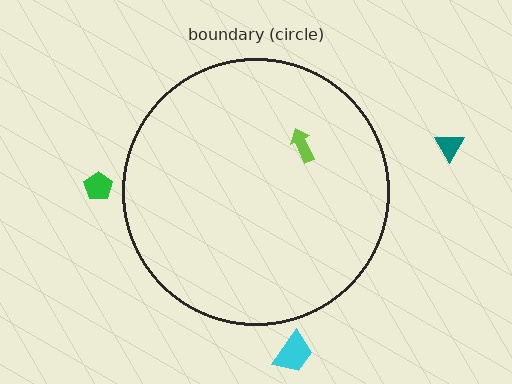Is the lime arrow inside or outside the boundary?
Inside.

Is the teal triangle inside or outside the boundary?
Outside.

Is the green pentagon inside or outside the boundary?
Outside.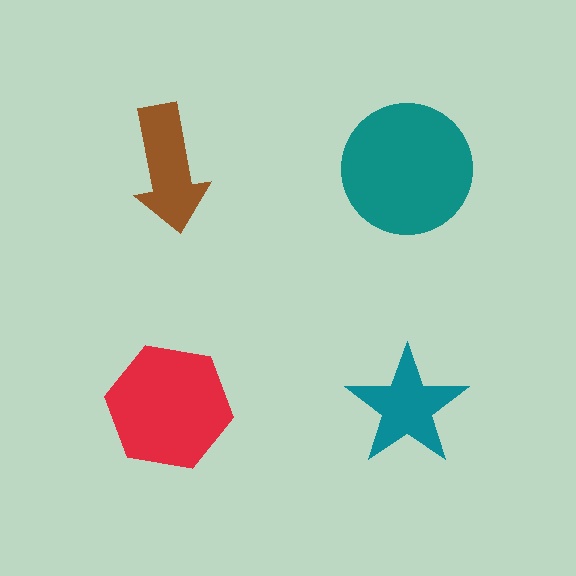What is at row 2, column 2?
A teal star.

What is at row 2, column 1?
A red hexagon.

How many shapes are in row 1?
2 shapes.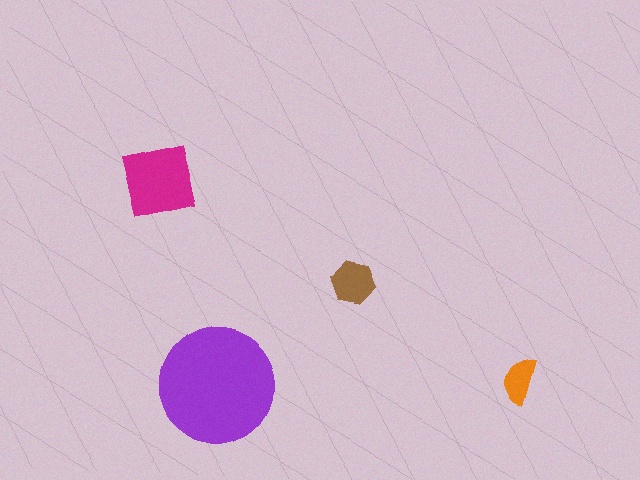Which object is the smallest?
The orange semicircle.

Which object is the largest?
The purple circle.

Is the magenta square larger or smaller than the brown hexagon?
Larger.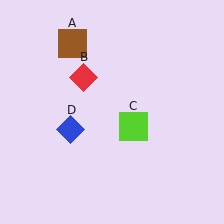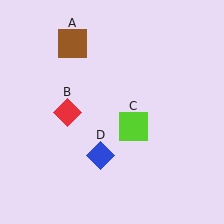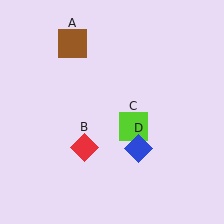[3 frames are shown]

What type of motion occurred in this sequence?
The red diamond (object B), blue diamond (object D) rotated counterclockwise around the center of the scene.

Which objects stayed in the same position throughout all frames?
Brown square (object A) and lime square (object C) remained stationary.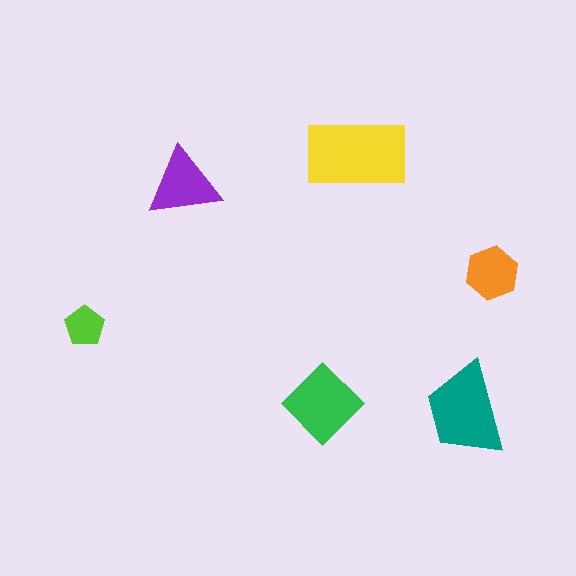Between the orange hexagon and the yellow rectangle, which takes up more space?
The yellow rectangle.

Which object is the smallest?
The lime pentagon.